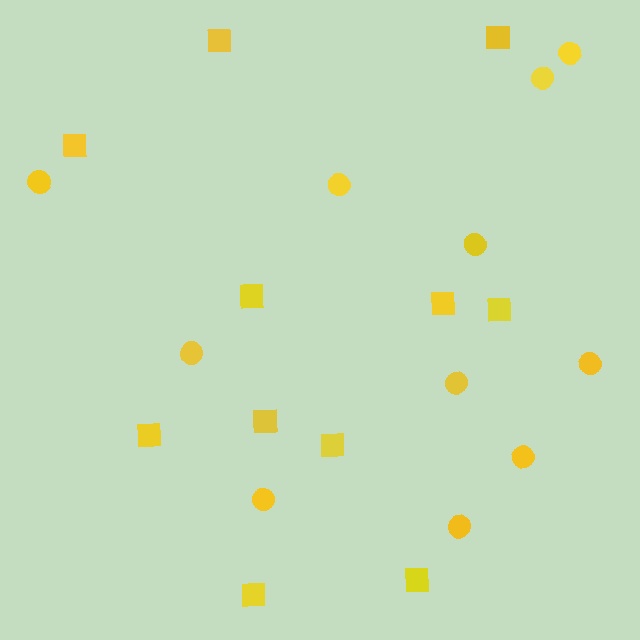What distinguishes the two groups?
There are 2 groups: one group of squares (11) and one group of circles (11).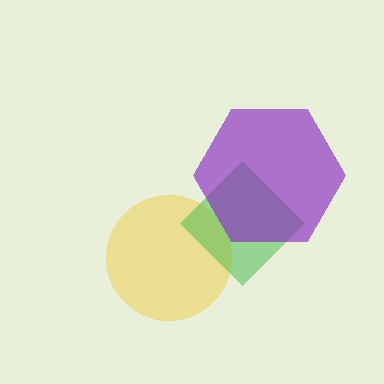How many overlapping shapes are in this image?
There are 3 overlapping shapes in the image.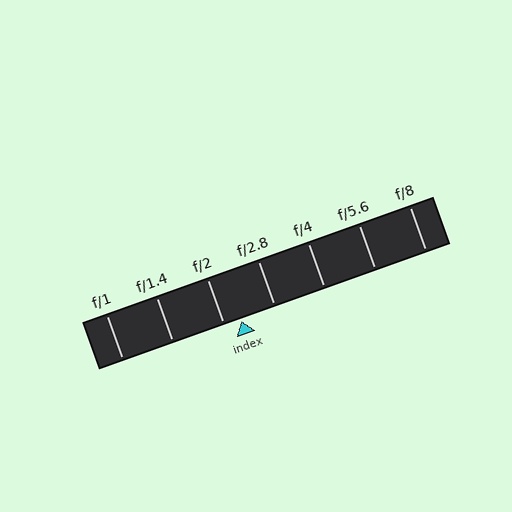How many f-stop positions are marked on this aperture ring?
There are 7 f-stop positions marked.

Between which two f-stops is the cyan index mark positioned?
The index mark is between f/2 and f/2.8.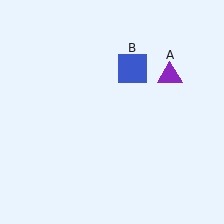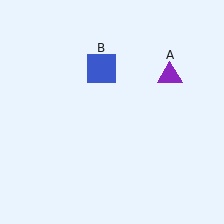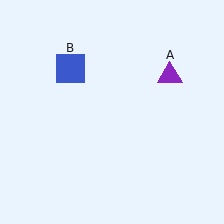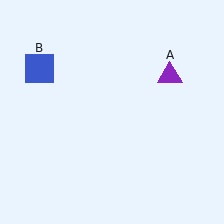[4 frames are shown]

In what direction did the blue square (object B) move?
The blue square (object B) moved left.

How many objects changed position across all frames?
1 object changed position: blue square (object B).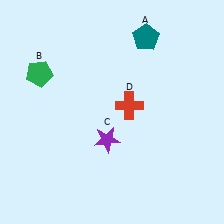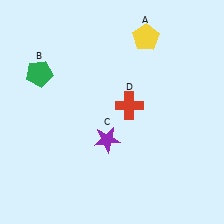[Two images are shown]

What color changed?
The pentagon (A) changed from teal in Image 1 to yellow in Image 2.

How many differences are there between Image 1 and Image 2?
There is 1 difference between the two images.